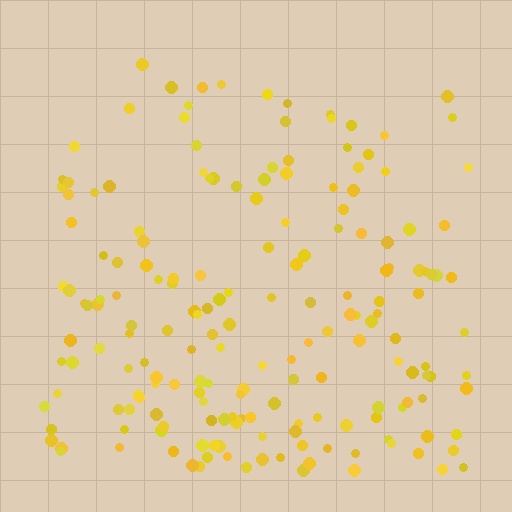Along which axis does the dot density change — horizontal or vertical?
Vertical.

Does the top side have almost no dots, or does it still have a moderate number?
Still a moderate number, just noticeably fewer than the bottom.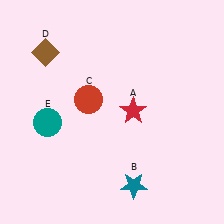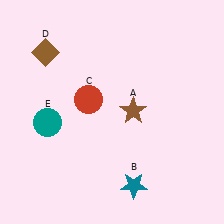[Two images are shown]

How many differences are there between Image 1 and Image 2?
There is 1 difference between the two images.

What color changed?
The star (A) changed from red in Image 1 to brown in Image 2.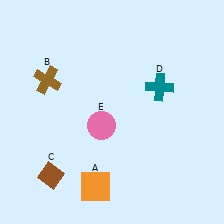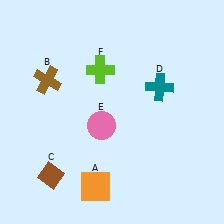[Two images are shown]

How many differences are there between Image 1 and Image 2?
There is 1 difference between the two images.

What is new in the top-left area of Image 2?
A lime cross (F) was added in the top-left area of Image 2.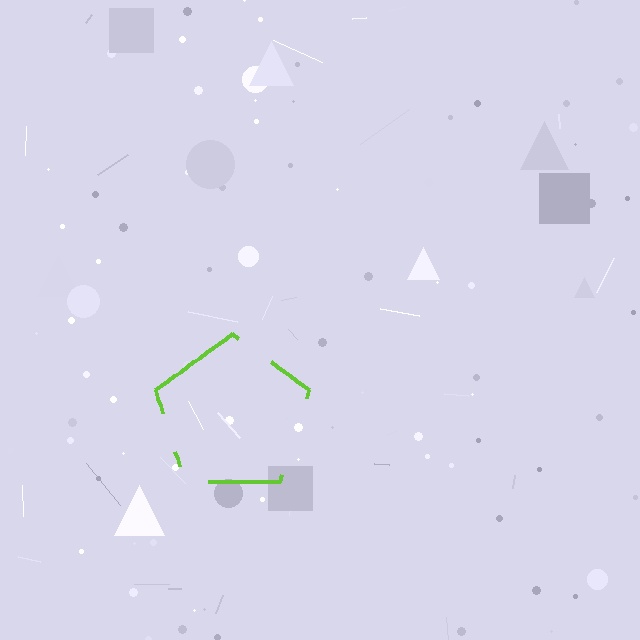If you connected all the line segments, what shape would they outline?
They would outline a pentagon.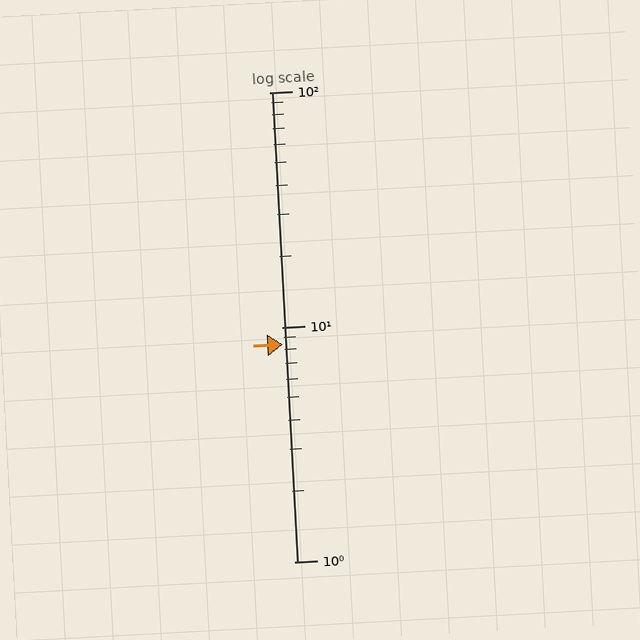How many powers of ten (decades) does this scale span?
The scale spans 2 decades, from 1 to 100.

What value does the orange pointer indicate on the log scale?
The pointer indicates approximately 8.4.